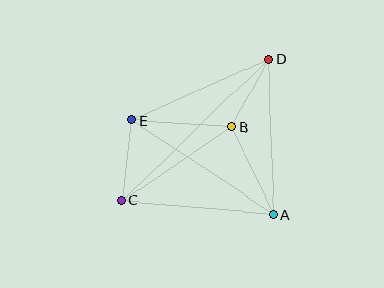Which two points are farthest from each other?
Points C and D are farthest from each other.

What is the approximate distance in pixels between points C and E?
The distance between C and E is approximately 81 pixels.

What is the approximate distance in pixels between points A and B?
The distance between A and B is approximately 97 pixels.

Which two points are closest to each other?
Points B and D are closest to each other.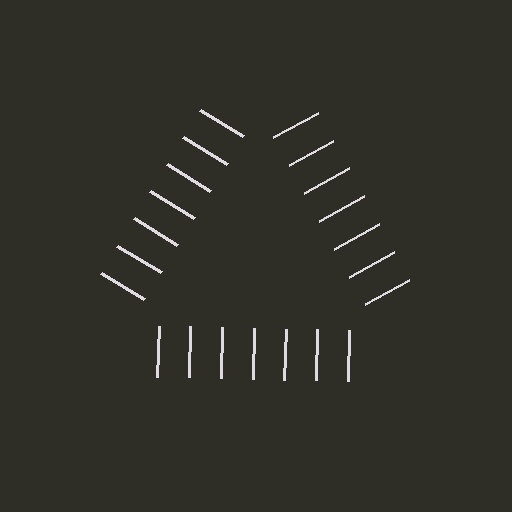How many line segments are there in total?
21 — 7 along each of the 3 edges.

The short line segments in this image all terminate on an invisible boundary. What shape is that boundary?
An illusory triangle — the line segments terminate on its edges but no continuous stroke is drawn.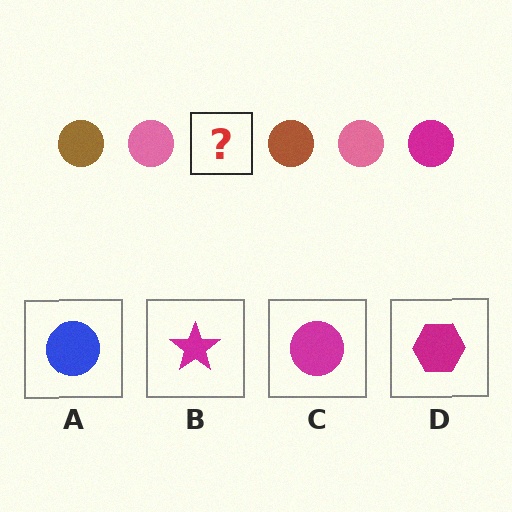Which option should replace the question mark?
Option C.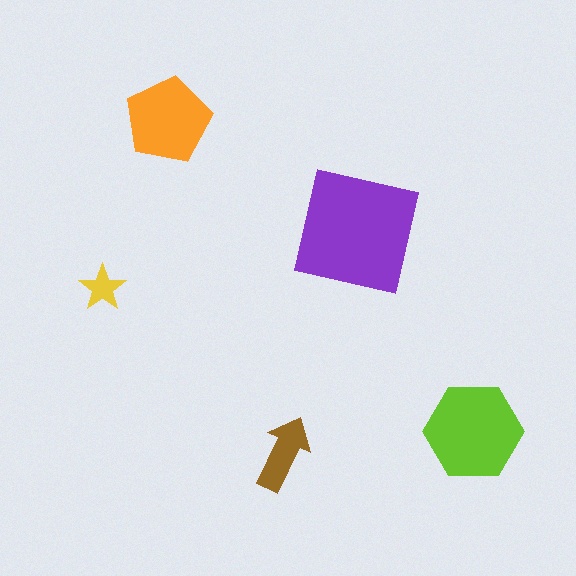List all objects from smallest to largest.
The yellow star, the brown arrow, the orange pentagon, the lime hexagon, the purple square.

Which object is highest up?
The orange pentagon is topmost.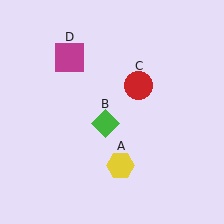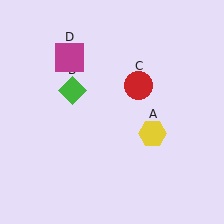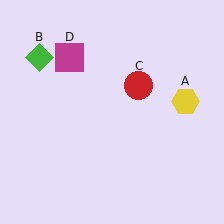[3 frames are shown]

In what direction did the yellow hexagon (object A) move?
The yellow hexagon (object A) moved up and to the right.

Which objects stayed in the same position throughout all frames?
Red circle (object C) and magenta square (object D) remained stationary.